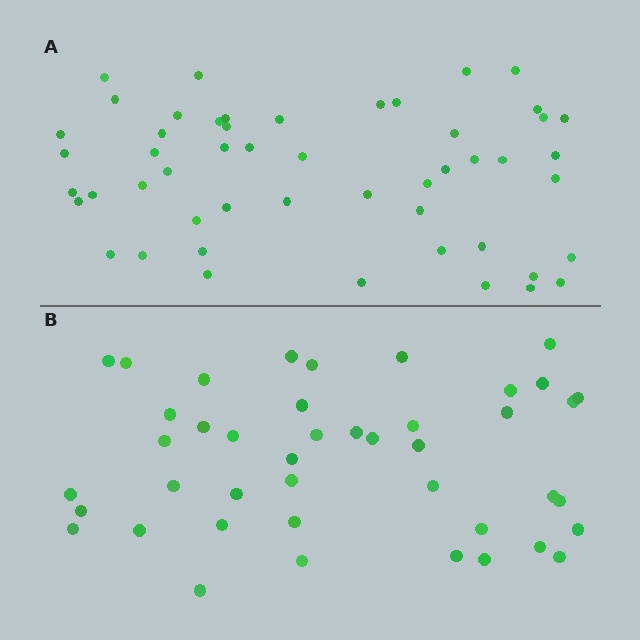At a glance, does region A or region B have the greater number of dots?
Region A (the top region) has more dots.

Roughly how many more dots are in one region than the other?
Region A has roughly 8 or so more dots than region B.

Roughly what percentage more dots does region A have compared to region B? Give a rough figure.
About 20% more.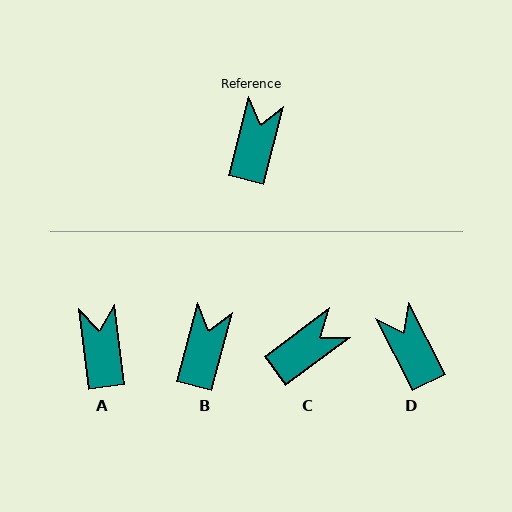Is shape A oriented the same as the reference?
No, it is off by about 22 degrees.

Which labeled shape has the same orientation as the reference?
B.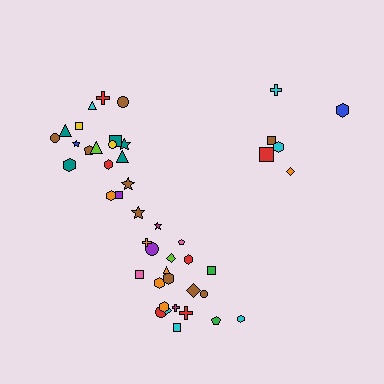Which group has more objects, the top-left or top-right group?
The top-left group.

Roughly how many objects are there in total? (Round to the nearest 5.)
Roughly 45 objects in total.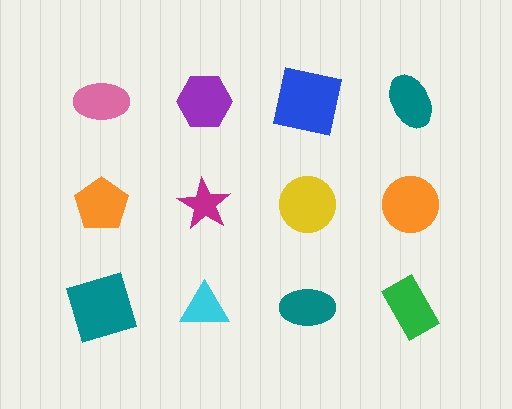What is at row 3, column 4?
A green rectangle.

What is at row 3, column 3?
A teal ellipse.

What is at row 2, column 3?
A yellow circle.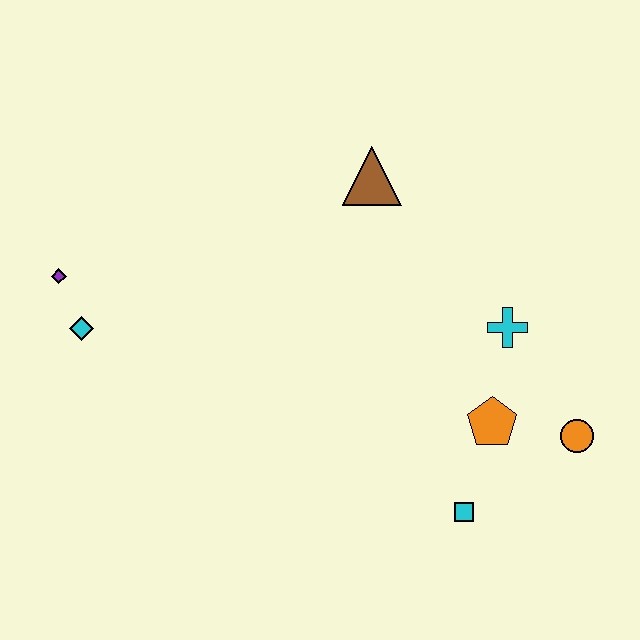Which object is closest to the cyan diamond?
The purple diamond is closest to the cyan diamond.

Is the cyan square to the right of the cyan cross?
No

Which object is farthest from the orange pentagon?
The purple diamond is farthest from the orange pentagon.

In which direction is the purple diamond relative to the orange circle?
The purple diamond is to the left of the orange circle.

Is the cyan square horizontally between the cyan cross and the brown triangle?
Yes